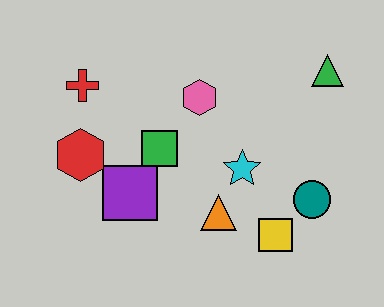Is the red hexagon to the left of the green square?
Yes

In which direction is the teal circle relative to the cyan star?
The teal circle is to the right of the cyan star.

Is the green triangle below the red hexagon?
No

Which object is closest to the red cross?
The red hexagon is closest to the red cross.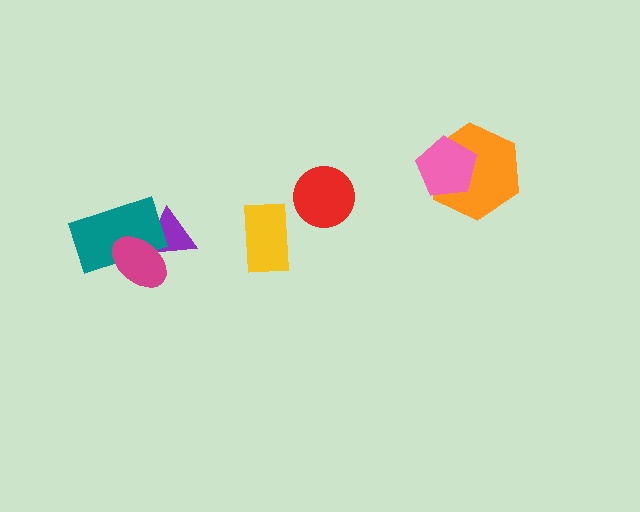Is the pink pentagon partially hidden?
No, no other shape covers it.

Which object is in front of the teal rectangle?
The magenta ellipse is in front of the teal rectangle.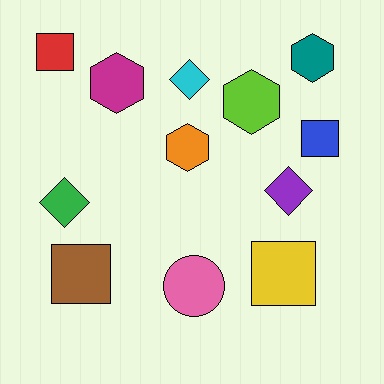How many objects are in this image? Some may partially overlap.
There are 12 objects.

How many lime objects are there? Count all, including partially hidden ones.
There is 1 lime object.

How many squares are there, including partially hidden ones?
There are 4 squares.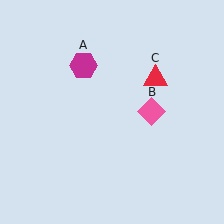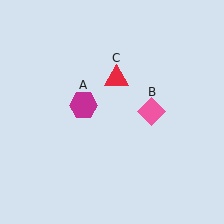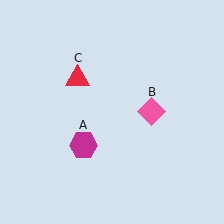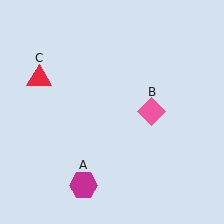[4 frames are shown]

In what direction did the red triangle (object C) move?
The red triangle (object C) moved left.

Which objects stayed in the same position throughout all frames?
Pink diamond (object B) remained stationary.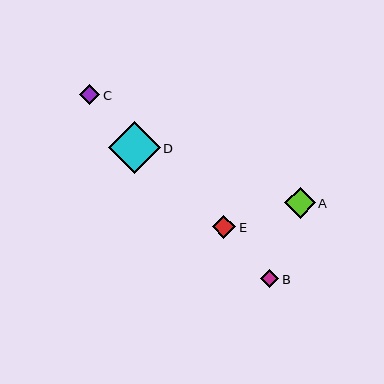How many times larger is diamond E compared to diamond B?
Diamond E is approximately 1.3 times the size of diamond B.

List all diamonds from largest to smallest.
From largest to smallest: D, A, E, C, B.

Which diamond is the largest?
Diamond D is the largest with a size of approximately 52 pixels.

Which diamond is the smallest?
Diamond B is the smallest with a size of approximately 18 pixels.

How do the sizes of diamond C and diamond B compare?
Diamond C and diamond B are approximately the same size.